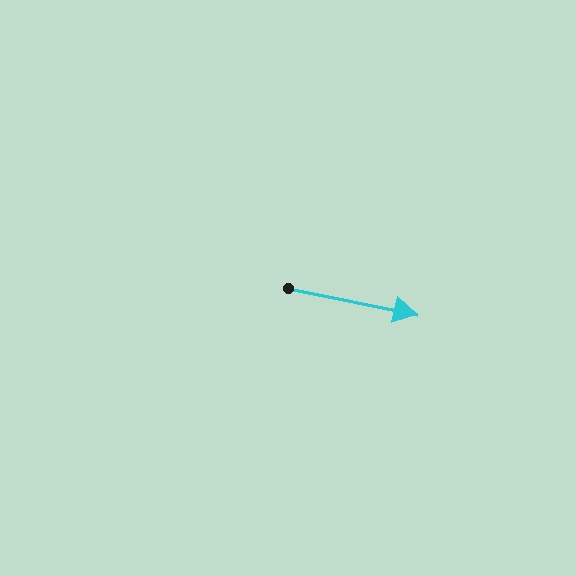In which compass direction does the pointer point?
East.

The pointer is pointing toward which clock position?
Roughly 3 o'clock.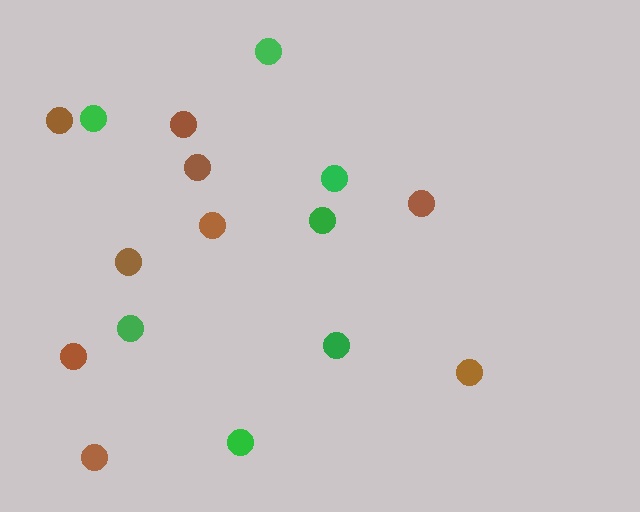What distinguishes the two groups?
There are 2 groups: one group of brown circles (9) and one group of green circles (7).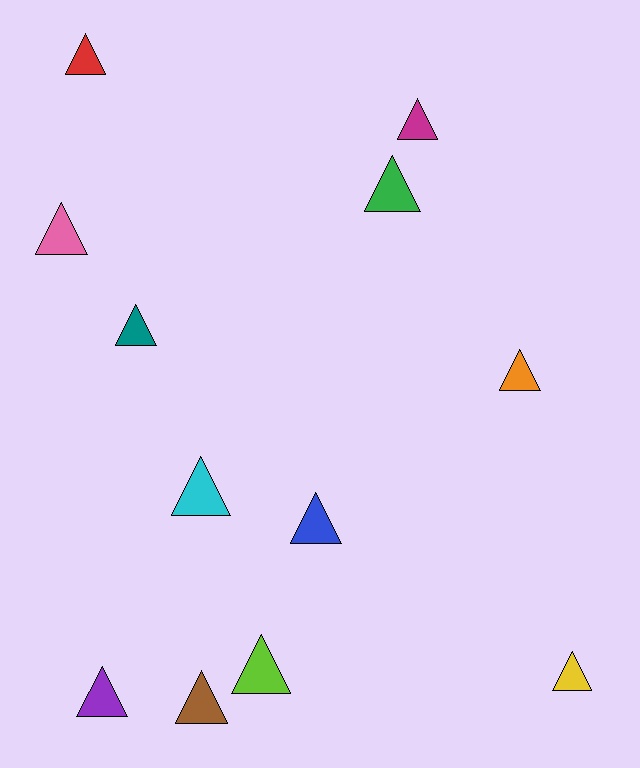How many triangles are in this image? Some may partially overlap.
There are 12 triangles.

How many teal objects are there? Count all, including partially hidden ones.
There is 1 teal object.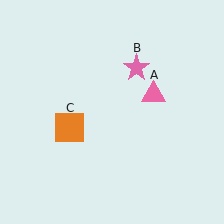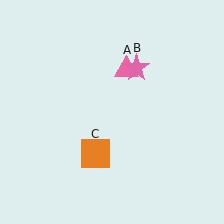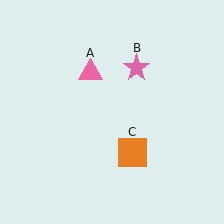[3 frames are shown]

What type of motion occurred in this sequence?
The pink triangle (object A), orange square (object C) rotated counterclockwise around the center of the scene.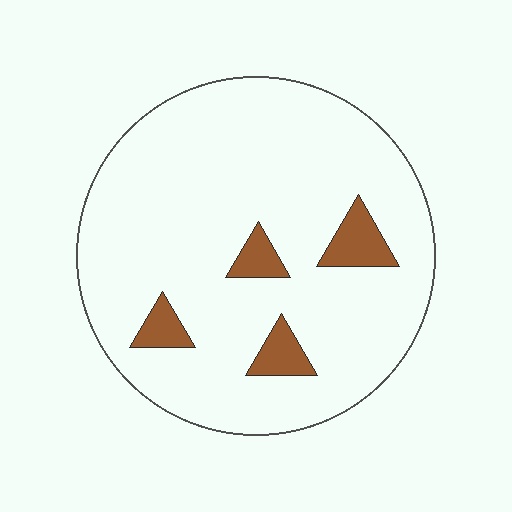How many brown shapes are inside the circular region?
4.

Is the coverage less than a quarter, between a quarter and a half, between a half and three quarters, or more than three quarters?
Less than a quarter.